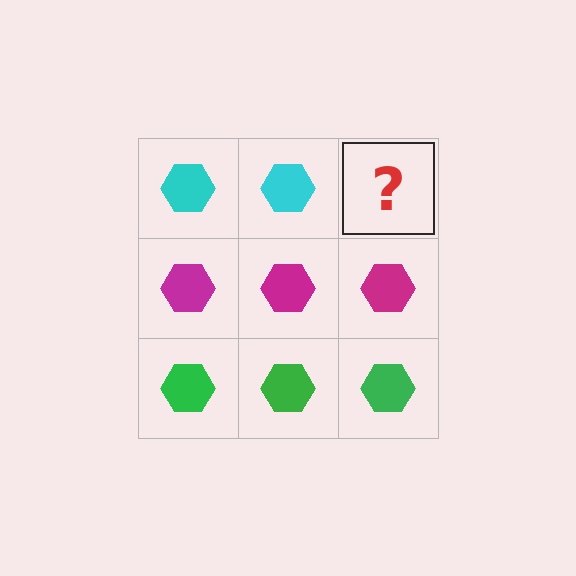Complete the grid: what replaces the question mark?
The question mark should be replaced with a cyan hexagon.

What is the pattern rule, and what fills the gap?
The rule is that each row has a consistent color. The gap should be filled with a cyan hexagon.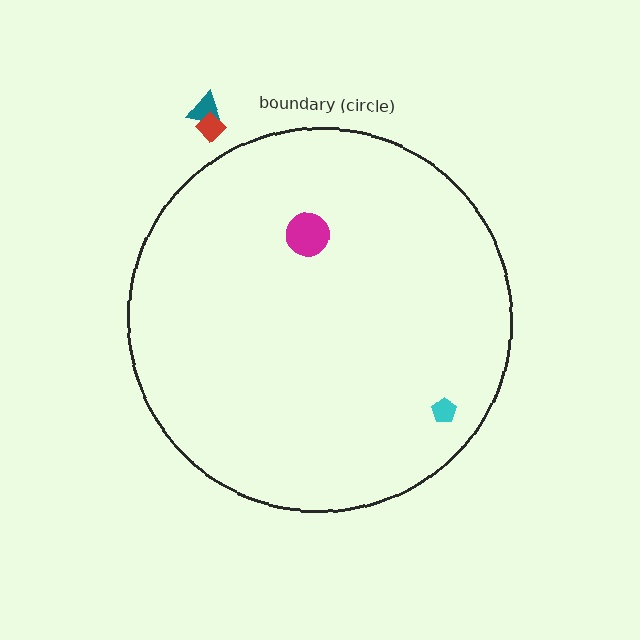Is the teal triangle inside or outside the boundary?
Outside.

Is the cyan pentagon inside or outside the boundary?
Inside.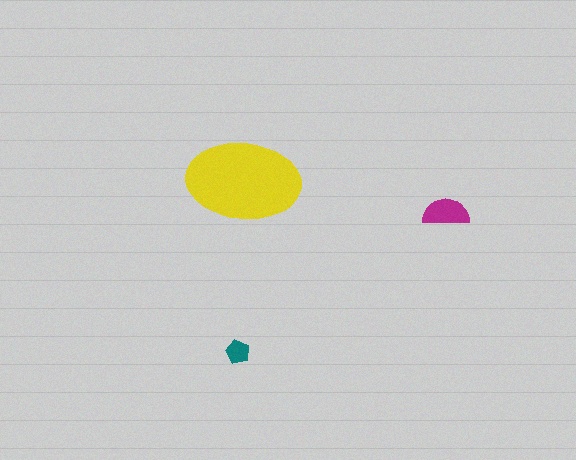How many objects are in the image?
There are 3 objects in the image.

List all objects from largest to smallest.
The yellow ellipse, the magenta semicircle, the teal pentagon.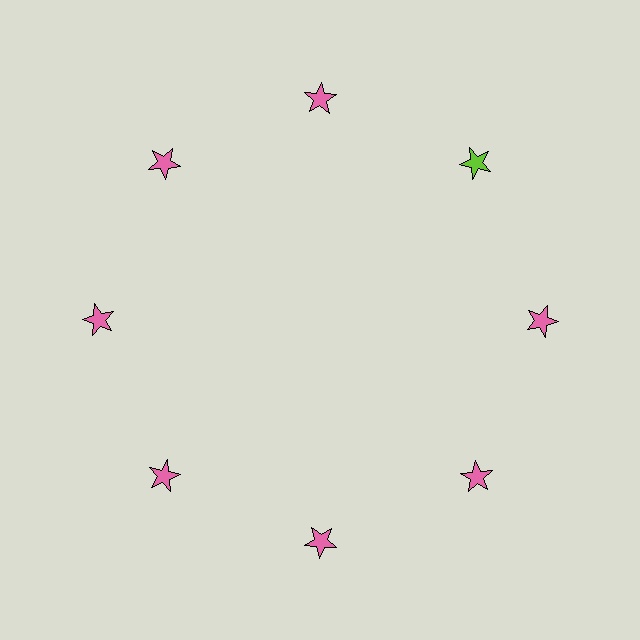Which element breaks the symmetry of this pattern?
The lime star at roughly the 2 o'clock position breaks the symmetry. All other shapes are pink stars.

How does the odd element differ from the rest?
It has a different color: lime instead of pink.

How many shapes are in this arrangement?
There are 8 shapes arranged in a ring pattern.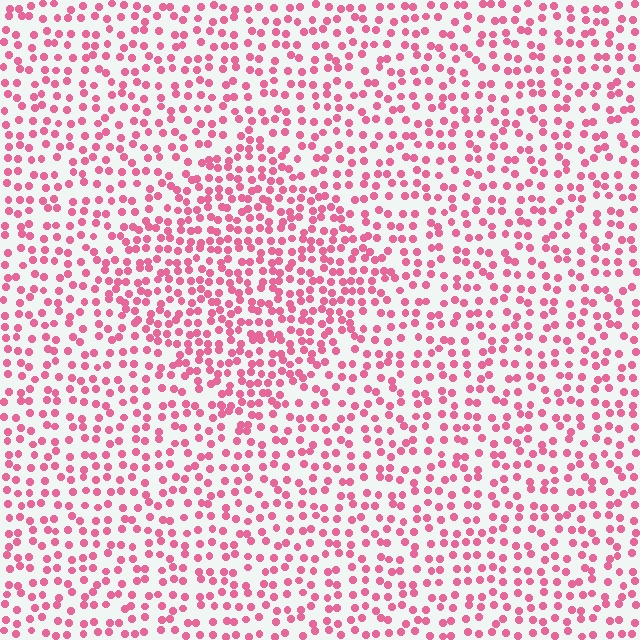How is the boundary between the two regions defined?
The boundary is defined by a change in element density (approximately 1.6x ratio). All elements are the same color, size, and shape.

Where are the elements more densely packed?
The elements are more densely packed inside the diamond boundary.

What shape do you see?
I see a diamond.